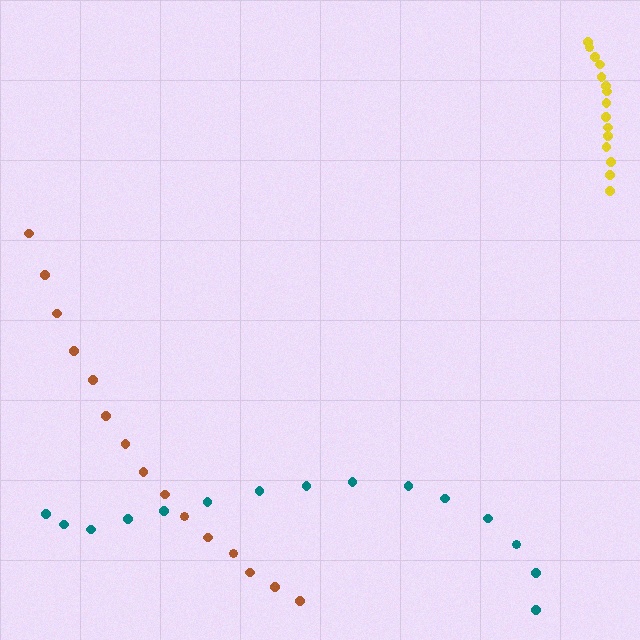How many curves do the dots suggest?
There are 3 distinct paths.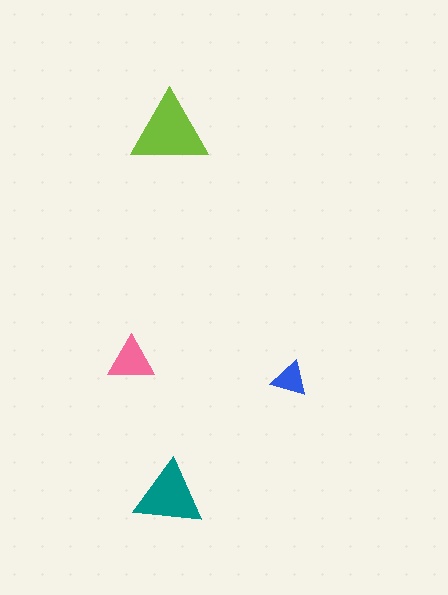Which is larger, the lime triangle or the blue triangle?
The lime one.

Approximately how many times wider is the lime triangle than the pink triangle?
About 1.5 times wider.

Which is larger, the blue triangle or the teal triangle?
The teal one.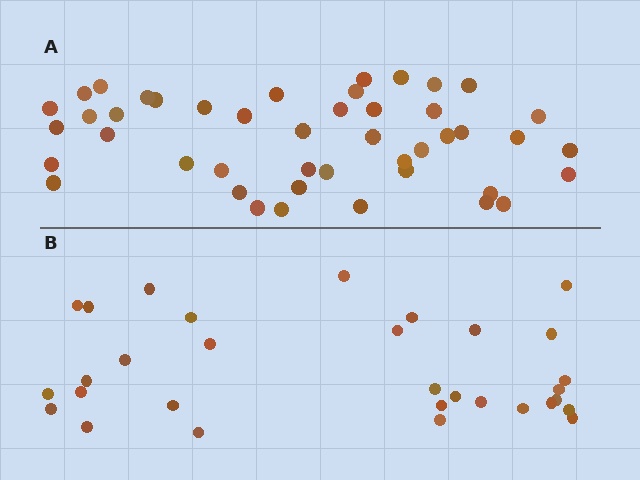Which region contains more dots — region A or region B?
Region A (the top region) has more dots.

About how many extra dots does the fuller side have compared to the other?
Region A has approximately 15 more dots than region B.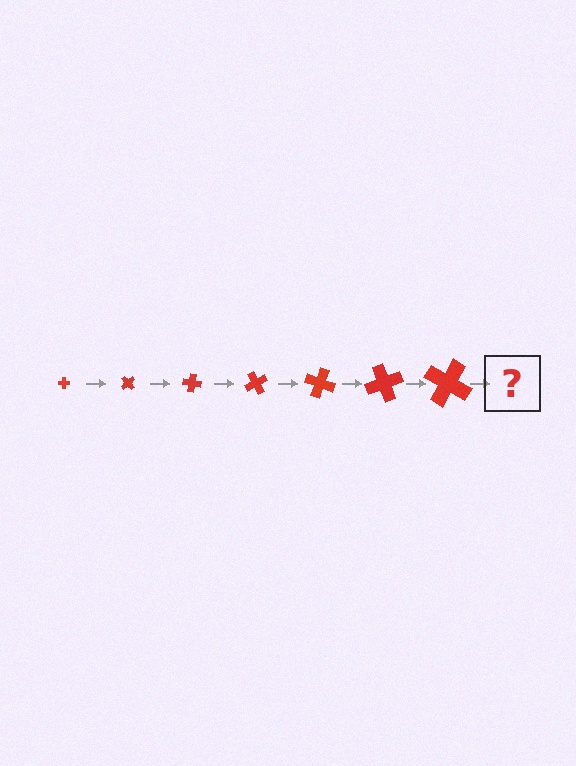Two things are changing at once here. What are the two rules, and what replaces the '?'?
The two rules are that the cross grows larger each step and it rotates 50 degrees each step. The '?' should be a cross, larger than the previous one and rotated 350 degrees from the start.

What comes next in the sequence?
The next element should be a cross, larger than the previous one and rotated 350 degrees from the start.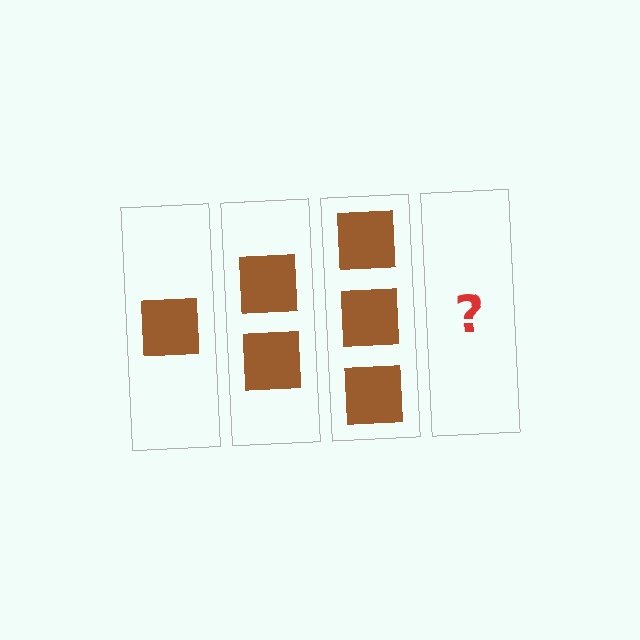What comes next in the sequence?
The next element should be 4 squares.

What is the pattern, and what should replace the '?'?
The pattern is that each step adds one more square. The '?' should be 4 squares.